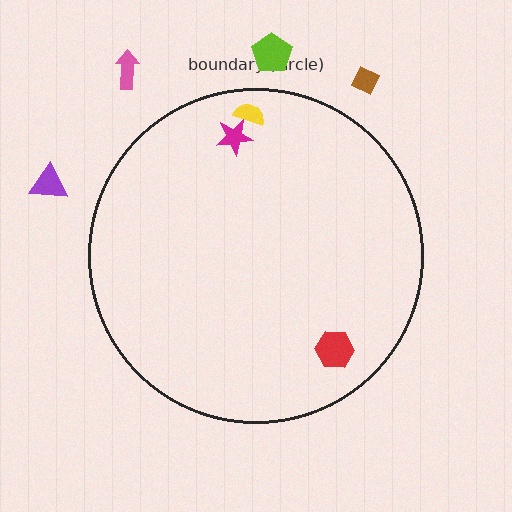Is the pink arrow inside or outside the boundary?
Outside.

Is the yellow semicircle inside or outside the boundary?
Inside.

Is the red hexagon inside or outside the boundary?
Inside.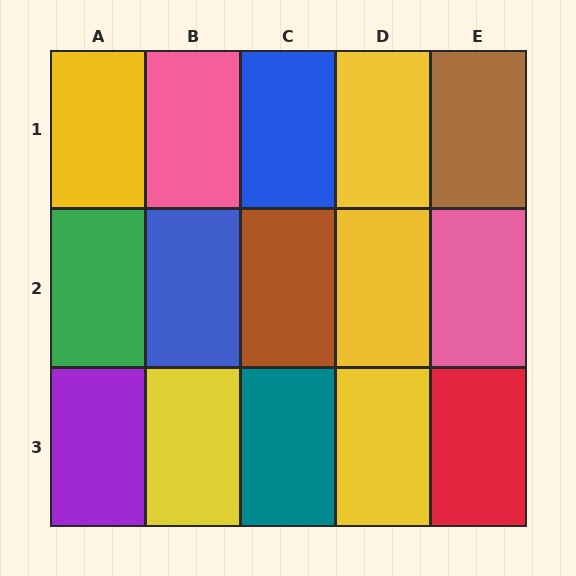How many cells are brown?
2 cells are brown.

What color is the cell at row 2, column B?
Blue.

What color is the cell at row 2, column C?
Brown.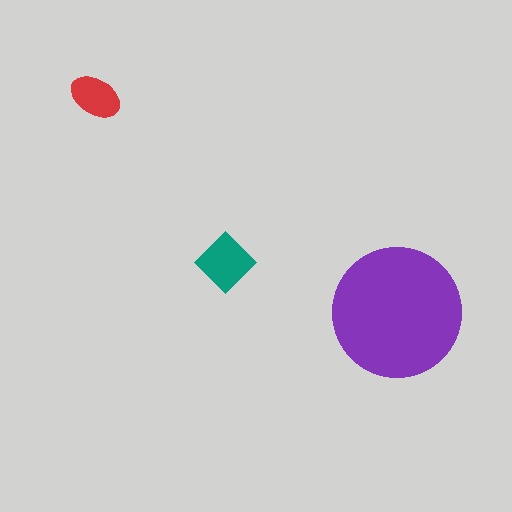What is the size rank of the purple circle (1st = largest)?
1st.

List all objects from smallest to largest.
The red ellipse, the teal diamond, the purple circle.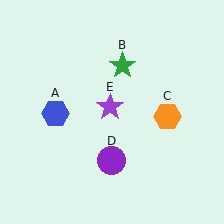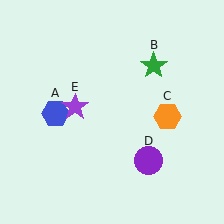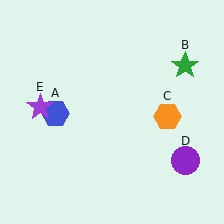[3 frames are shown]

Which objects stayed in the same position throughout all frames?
Blue hexagon (object A) and orange hexagon (object C) remained stationary.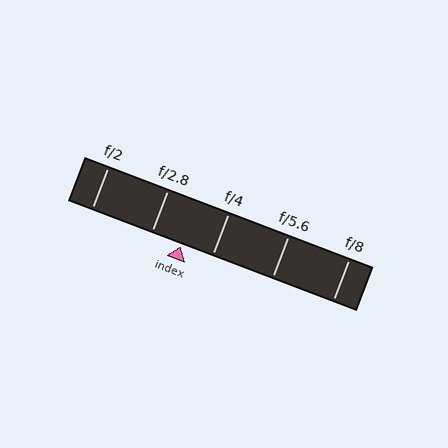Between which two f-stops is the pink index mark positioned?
The index mark is between f/2.8 and f/4.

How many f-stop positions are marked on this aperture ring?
There are 5 f-stop positions marked.